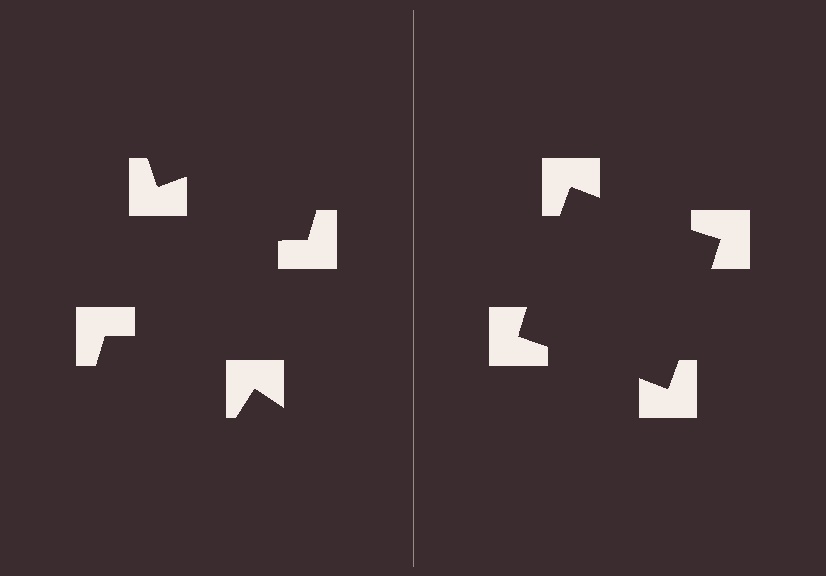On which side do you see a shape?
An illusory square appears on the right side. On the left side the wedge cuts are rotated, so no coherent shape forms.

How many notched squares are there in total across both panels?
8 — 4 on each side.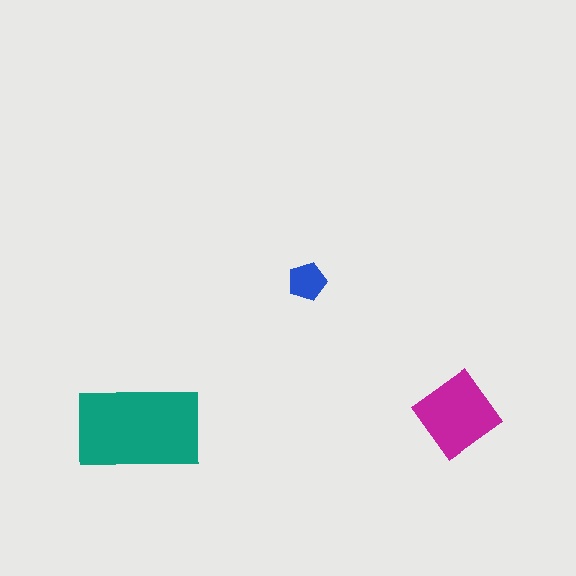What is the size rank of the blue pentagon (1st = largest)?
3rd.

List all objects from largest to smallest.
The teal rectangle, the magenta diamond, the blue pentagon.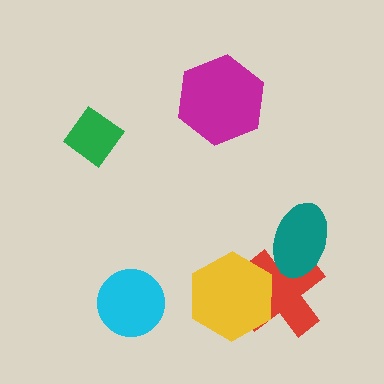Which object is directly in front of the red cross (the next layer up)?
The yellow hexagon is directly in front of the red cross.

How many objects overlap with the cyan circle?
0 objects overlap with the cyan circle.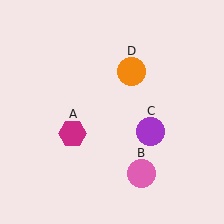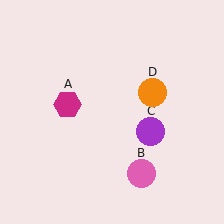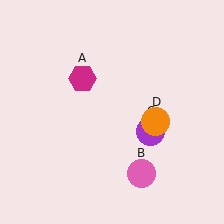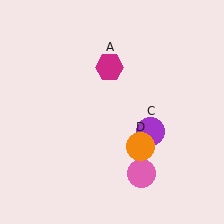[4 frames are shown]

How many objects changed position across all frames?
2 objects changed position: magenta hexagon (object A), orange circle (object D).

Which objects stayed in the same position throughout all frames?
Pink circle (object B) and purple circle (object C) remained stationary.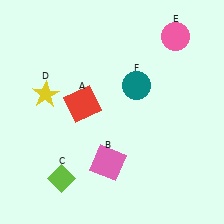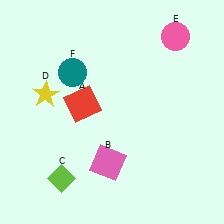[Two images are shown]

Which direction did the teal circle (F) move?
The teal circle (F) moved left.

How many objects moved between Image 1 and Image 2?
1 object moved between the two images.